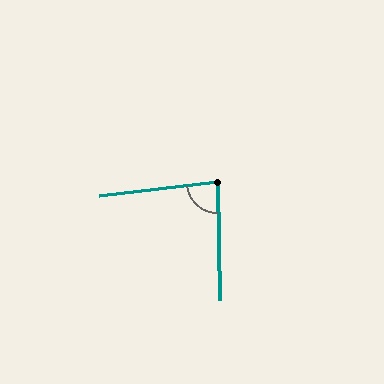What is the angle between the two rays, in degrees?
Approximately 84 degrees.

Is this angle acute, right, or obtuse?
It is acute.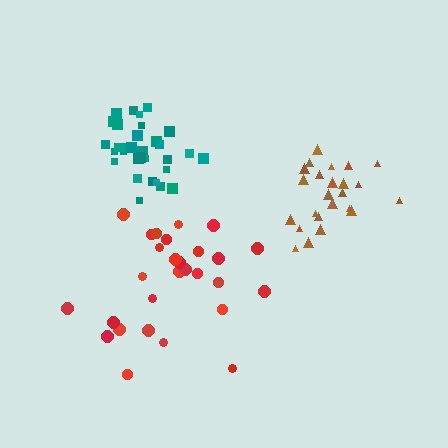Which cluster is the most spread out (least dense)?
Red.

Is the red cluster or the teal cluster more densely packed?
Teal.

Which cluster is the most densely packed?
Teal.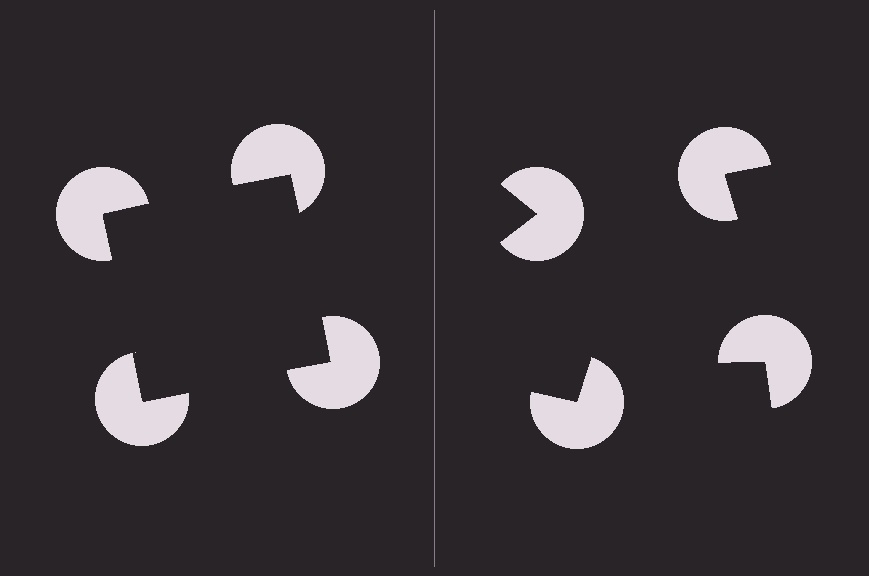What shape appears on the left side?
An illusory square.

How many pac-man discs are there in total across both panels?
8 — 4 on each side.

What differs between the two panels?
The pac-man discs are positioned identically on both sides; only the wedge orientations differ. On the left they align to a square; on the right they are misaligned.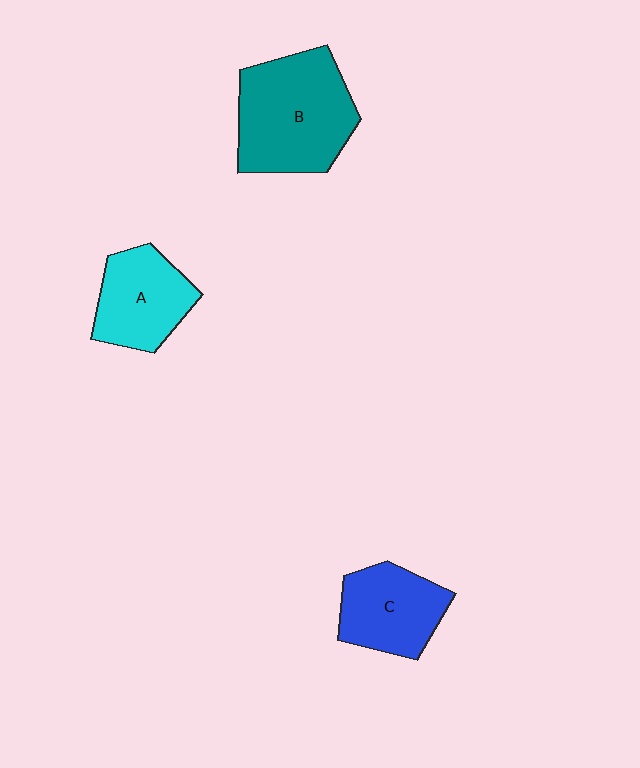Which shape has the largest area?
Shape B (teal).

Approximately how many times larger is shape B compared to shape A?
Approximately 1.5 times.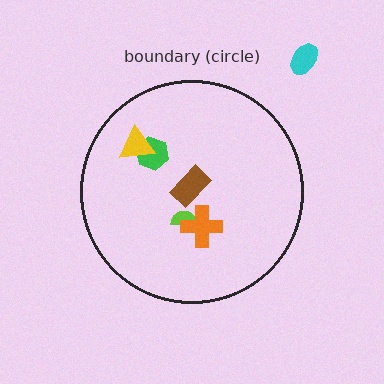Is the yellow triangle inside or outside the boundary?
Inside.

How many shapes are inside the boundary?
5 inside, 1 outside.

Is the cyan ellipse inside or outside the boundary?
Outside.